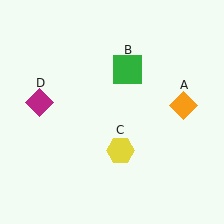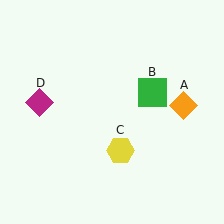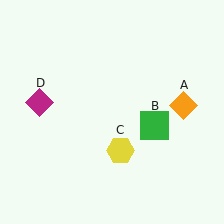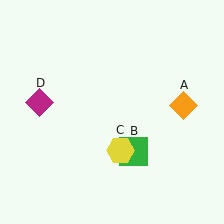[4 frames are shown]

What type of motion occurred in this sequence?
The green square (object B) rotated clockwise around the center of the scene.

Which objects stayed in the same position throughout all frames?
Orange diamond (object A) and yellow hexagon (object C) and magenta diamond (object D) remained stationary.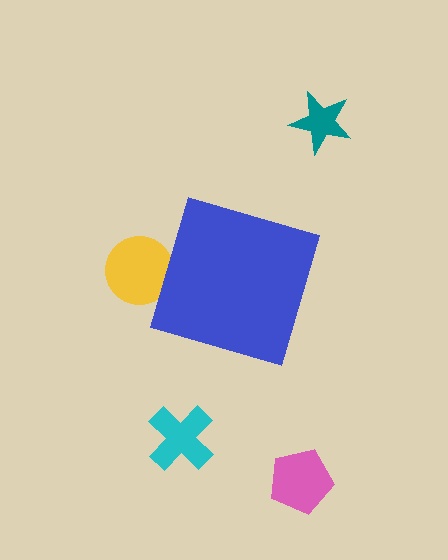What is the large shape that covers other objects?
A blue diamond.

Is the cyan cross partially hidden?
No, the cyan cross is fully visible.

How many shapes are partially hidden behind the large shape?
1 shape is partially hidden.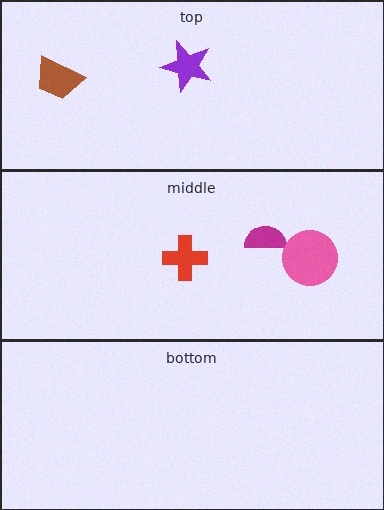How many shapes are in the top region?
2.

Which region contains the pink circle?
The middle region.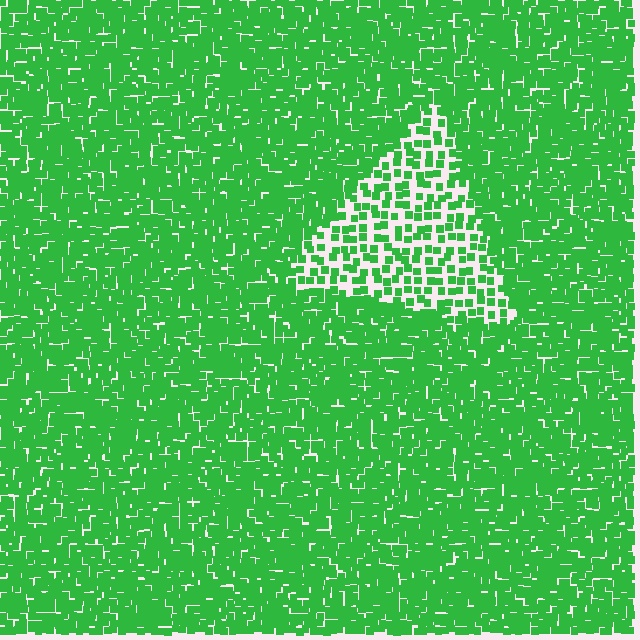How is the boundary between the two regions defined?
The boundary is defined by a change in element density (approximately 2.4x ratio). All elements are the same color, size, and shape.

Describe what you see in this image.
The image contains small green elements arranged at two different densities. A triangle-shaped region is visible where the elements are less densely packed than the surrounding area.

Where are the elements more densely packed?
The elements are more densely packed outside the triangle boundary.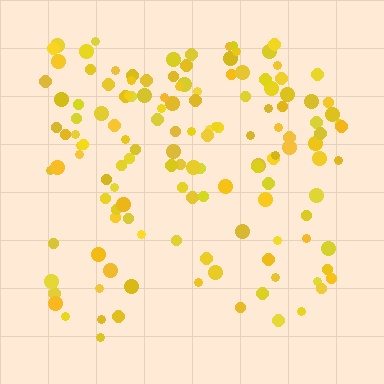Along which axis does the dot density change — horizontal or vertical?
Vertical.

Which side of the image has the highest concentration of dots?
The top.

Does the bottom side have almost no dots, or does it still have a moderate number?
Still a moderate number, just noticeably fewer than the top.